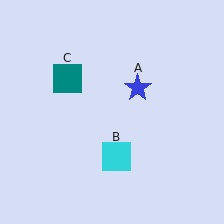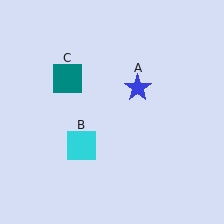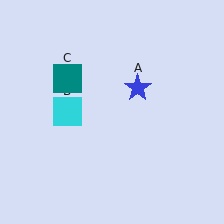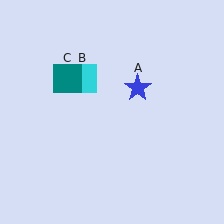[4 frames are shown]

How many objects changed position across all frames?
1 object changed position: cyan square (object B).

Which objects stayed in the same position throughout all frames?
Blue star (object A) and teal square (object C) remained stationary.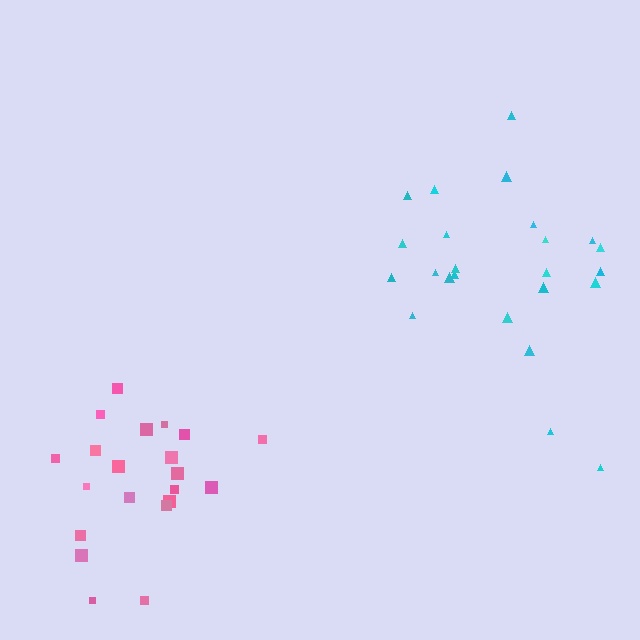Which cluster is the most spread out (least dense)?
Cyan.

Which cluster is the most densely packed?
Pink.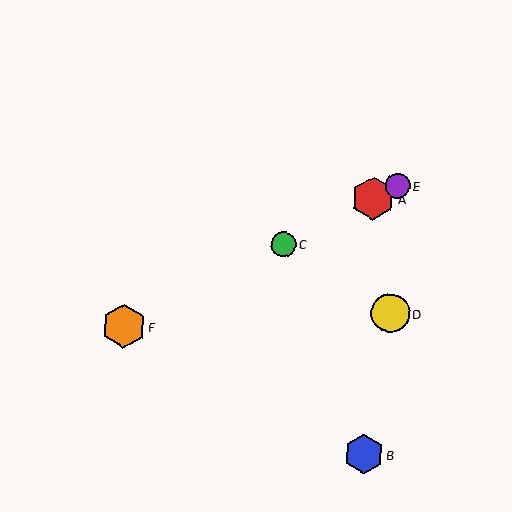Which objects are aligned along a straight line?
Objects A, C, E, F are aligned along a straight line.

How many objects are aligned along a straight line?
4 objects (A, C, E, F) are aligned along a straight line.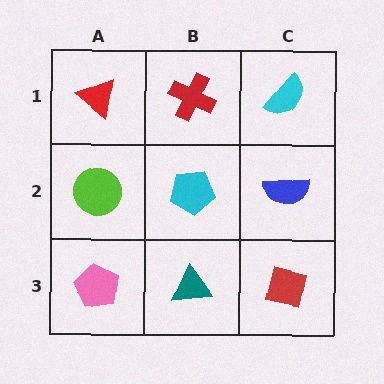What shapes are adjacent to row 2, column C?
A cyan semicircle (row 1, column C), a red square (row 3, column C), a cyan pentagon (row 2, column B).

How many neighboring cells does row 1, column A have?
2.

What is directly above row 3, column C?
A blue semicircle.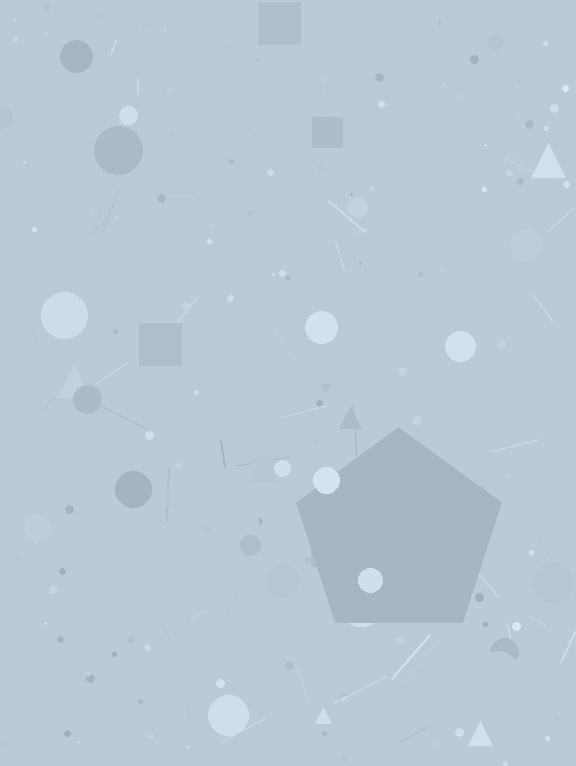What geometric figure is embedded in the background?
A pentagon is embedded in the background.